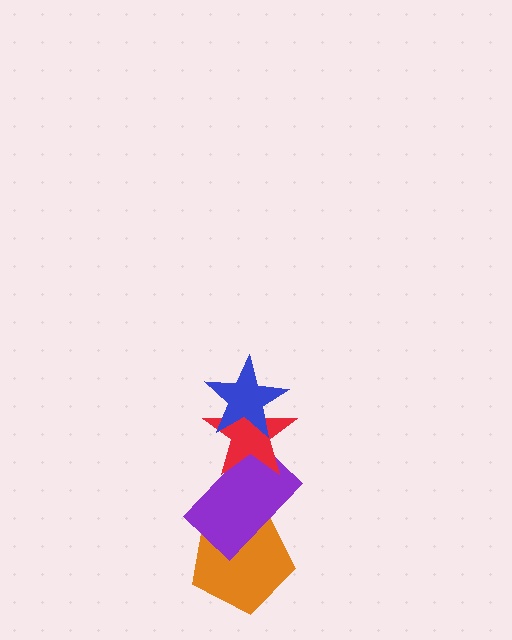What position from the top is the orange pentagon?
The orange pentagon is 4th from the top.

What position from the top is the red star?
The red star is 2nd from the top.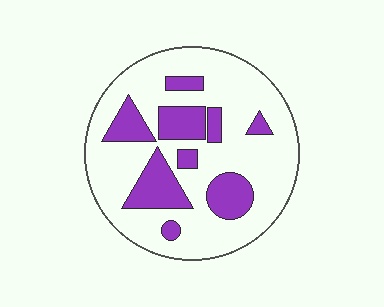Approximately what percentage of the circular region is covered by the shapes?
Approximately 25%.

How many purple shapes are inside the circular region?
9.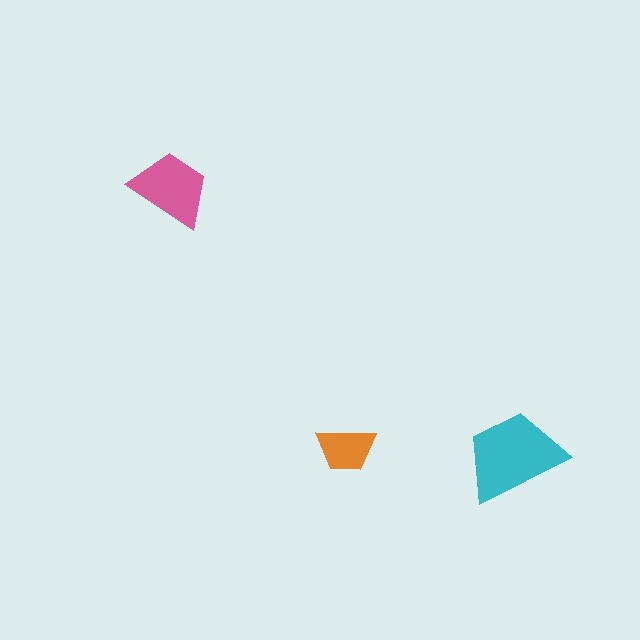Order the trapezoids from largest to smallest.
the cyan one, the pink one, the orange one.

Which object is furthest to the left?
The pink trapezoid is leftmost.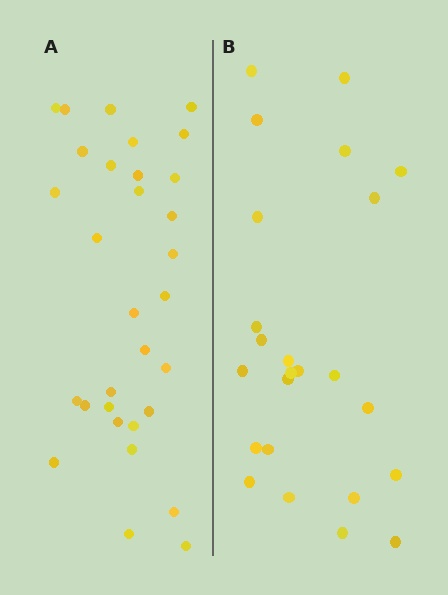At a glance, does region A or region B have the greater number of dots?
Region A (the left region) has more dots.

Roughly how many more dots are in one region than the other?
Region A has roughly 8 or so more dots than region B.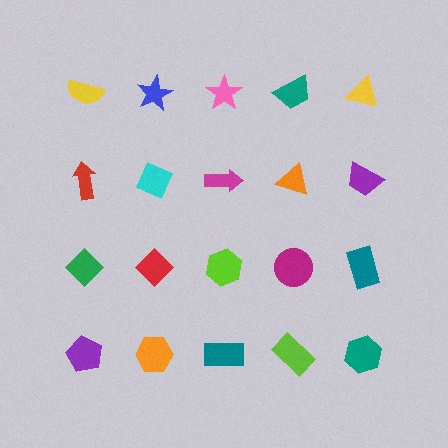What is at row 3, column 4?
A magenta circle.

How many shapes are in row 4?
5 shapes.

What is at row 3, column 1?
A green diamond.